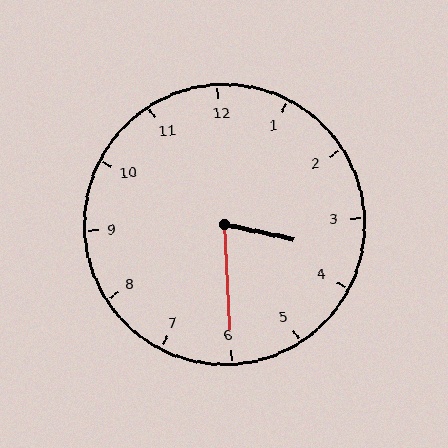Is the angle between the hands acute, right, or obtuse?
It is acute.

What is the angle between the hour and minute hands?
Approximately 75 degrees.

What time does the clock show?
3:30.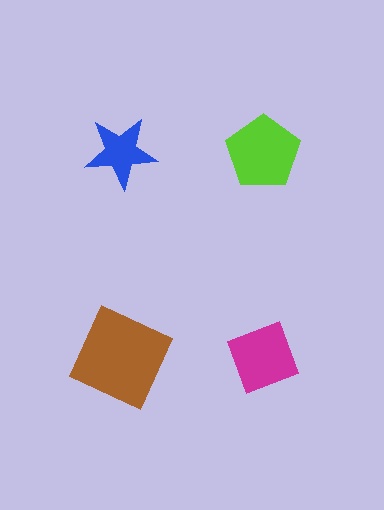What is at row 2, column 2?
A magenta diamond.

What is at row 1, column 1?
A blue star.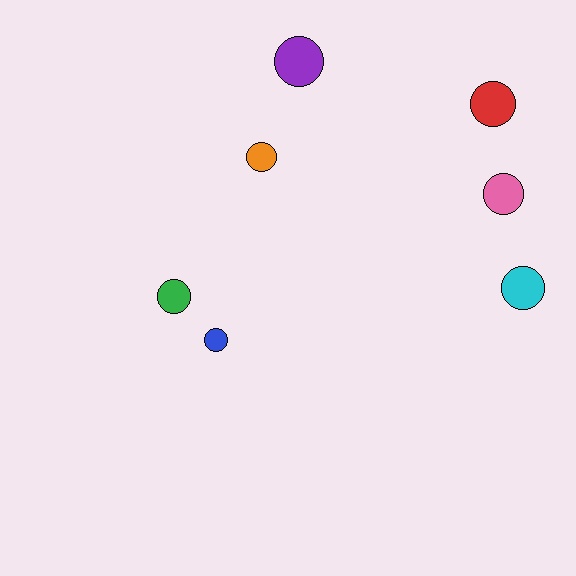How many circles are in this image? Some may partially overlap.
There are 7 circles.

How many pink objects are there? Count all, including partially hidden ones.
There is 1 pink object.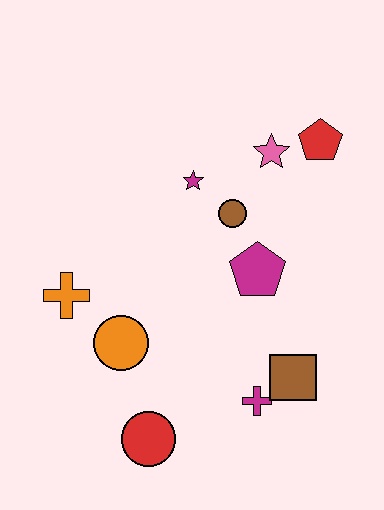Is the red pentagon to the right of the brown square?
Yes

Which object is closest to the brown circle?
The magenta star is closest to the brown circle.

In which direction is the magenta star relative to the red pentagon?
The magenta star is to the left of the red pentagon.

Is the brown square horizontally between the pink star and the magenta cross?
No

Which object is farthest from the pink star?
The red circle is farthest from the pink star.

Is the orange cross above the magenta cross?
Yes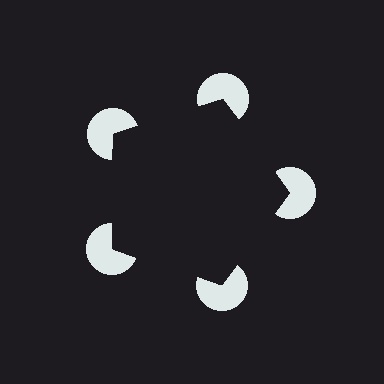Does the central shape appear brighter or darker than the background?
It typically appears slightly darker than the background, even though no actual brightness change is drawn.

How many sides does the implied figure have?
5 sides.